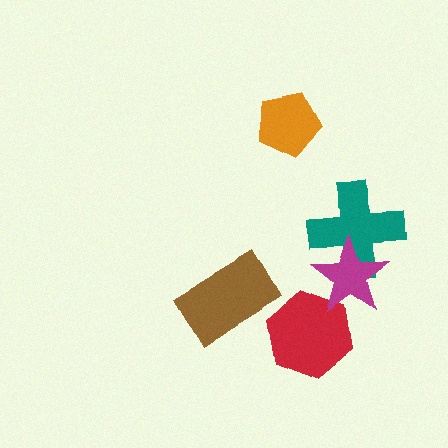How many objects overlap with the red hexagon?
1 object overlaps with the red hexagon.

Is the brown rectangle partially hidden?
No, no other shape covers it.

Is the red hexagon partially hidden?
Yes, it is partially covered by another shape.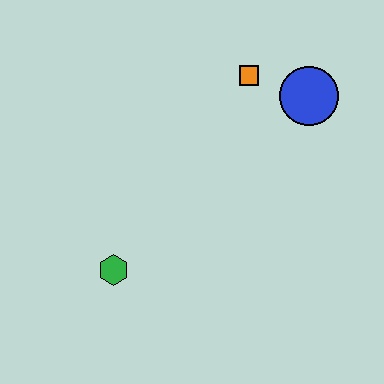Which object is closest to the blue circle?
The orange square is closest to the blue circle.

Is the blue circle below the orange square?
Yes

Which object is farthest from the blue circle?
The green hexagon is farthest from the blue circle.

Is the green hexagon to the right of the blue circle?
No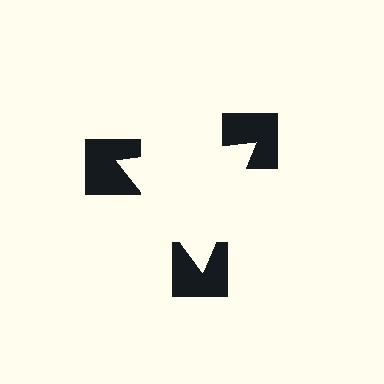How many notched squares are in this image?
There are 3 — one at each vertex of the illusory triangle.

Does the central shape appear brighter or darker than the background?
It typically appears slightly brighter than the background, even though no actual brightness change is drawn.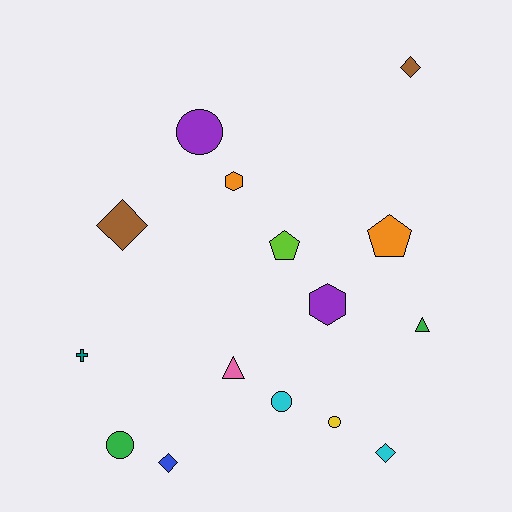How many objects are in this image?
There are 15 objects.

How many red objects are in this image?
There are no red objects.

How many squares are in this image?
There are no squares.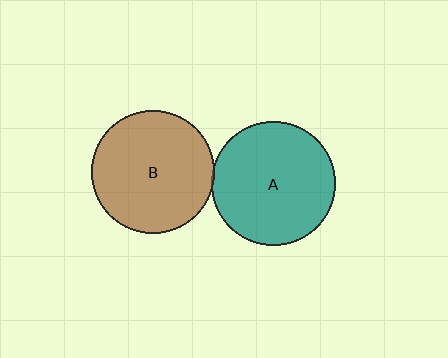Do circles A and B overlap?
Yes.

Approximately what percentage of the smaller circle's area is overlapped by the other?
Approximately 5%.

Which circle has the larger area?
Circle A (teal).